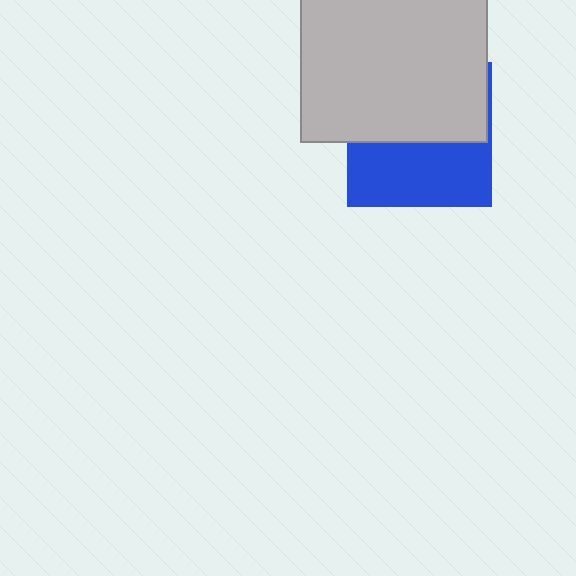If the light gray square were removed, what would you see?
You would see the complete blue square.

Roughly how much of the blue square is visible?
About half of it is visible (roughly 45%).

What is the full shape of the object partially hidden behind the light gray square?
The partially hidden object is a blue square.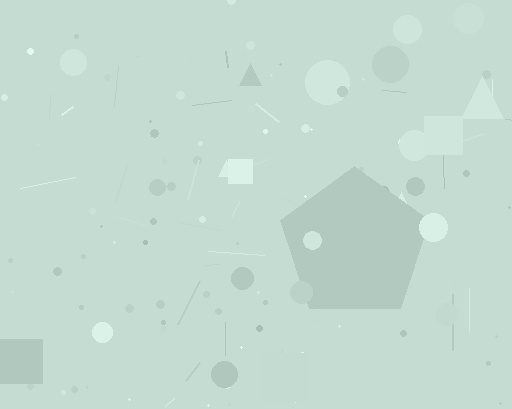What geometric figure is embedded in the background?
A pentagon is embedded in the background.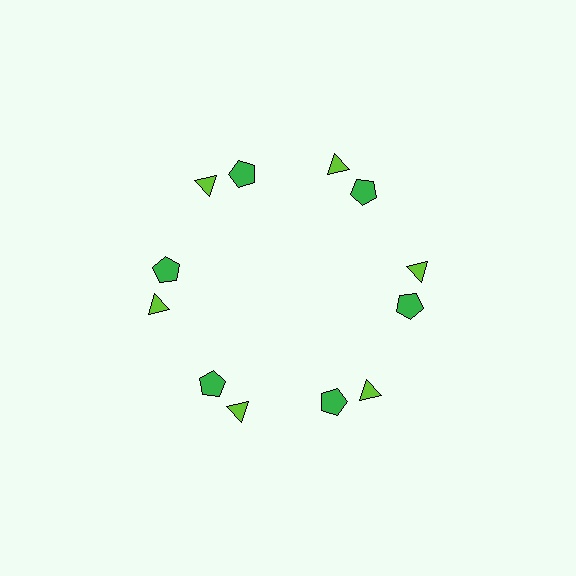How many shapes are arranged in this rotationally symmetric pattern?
There are 12 shapes, arranged in 6 groups of 2.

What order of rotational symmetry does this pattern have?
This pattern has 6-fold rotational symmetry.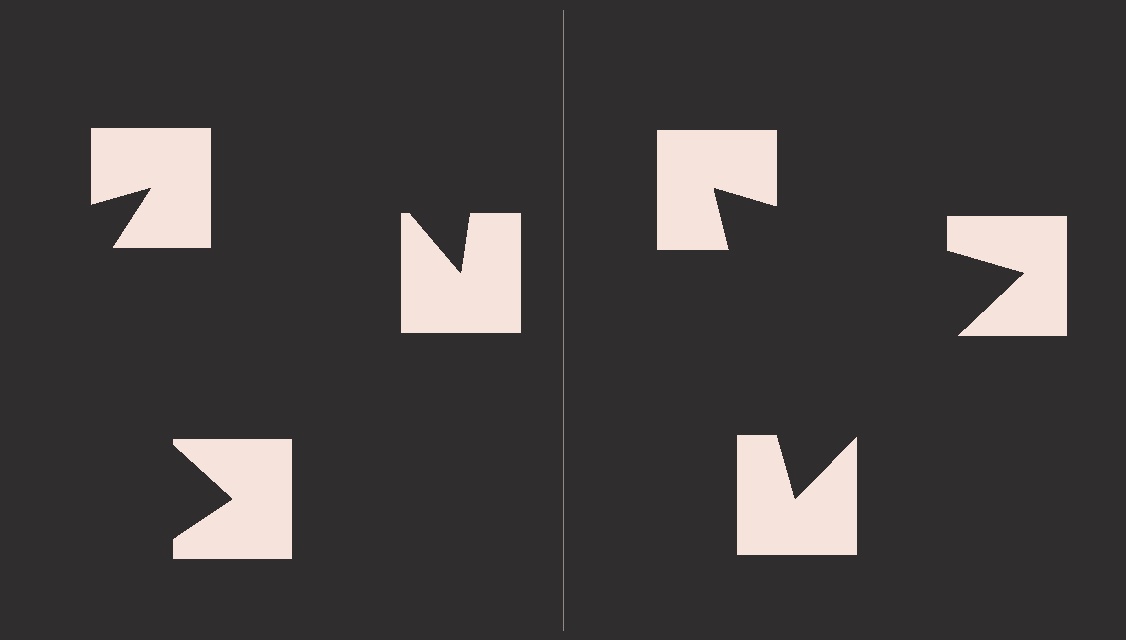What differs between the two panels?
The notched squares are positioned identically on both sides; only the wedge orientations differ. On the right they align to a triangle; on the left they are misaligned.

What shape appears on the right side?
An illusory triangle.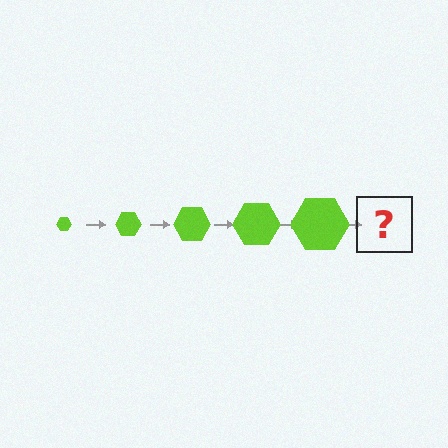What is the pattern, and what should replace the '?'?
The pattern is that the hexagon gets progressively larger each step. The '?' should be a lime hexagon, larger than the previous one.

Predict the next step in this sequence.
The next step is a lime hexagon, larger than the previous one.